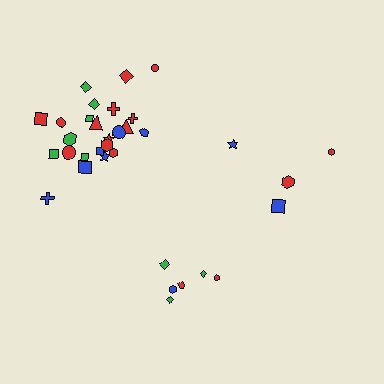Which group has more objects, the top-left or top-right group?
The top-left group.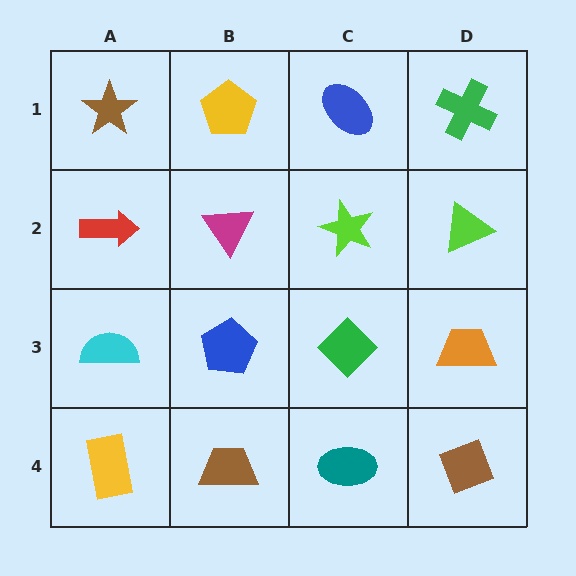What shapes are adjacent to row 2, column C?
A blue ellipse (row 1, column C), a green diamond (row 3, column C), a magenta triangle (row 2, column B), a lime triangle (row 2, column D).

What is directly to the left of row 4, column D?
A teal ellipse.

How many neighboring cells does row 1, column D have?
2.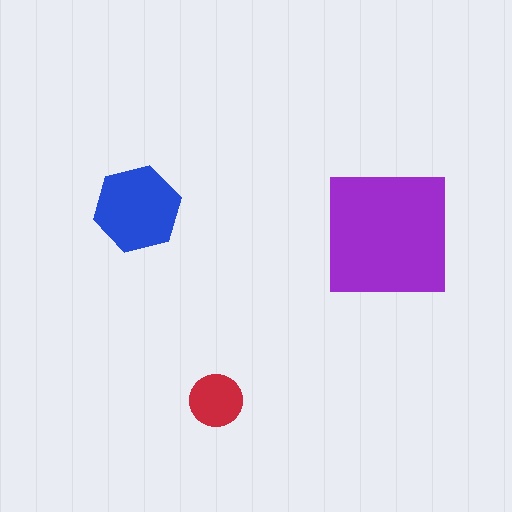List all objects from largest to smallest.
The purple square, the blue hexagon, the red circle.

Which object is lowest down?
The red circle is bottommost.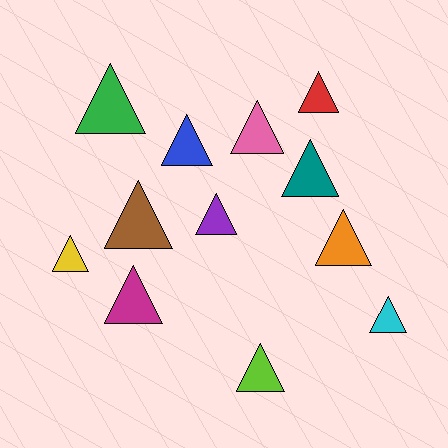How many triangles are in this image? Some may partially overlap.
There are 12 triangles.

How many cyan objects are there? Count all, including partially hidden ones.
There is 1 cyan object.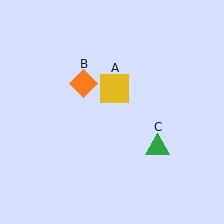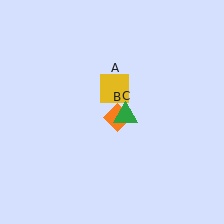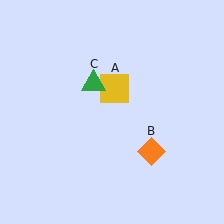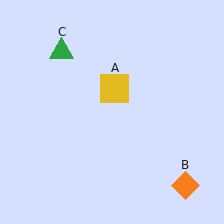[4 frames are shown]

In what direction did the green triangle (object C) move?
The green triangle (object C) moved up and to the left.